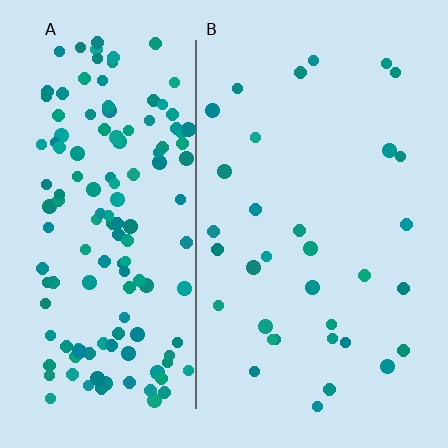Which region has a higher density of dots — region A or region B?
A (the left).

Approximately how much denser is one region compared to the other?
Approximately 4.3× — region A over region B.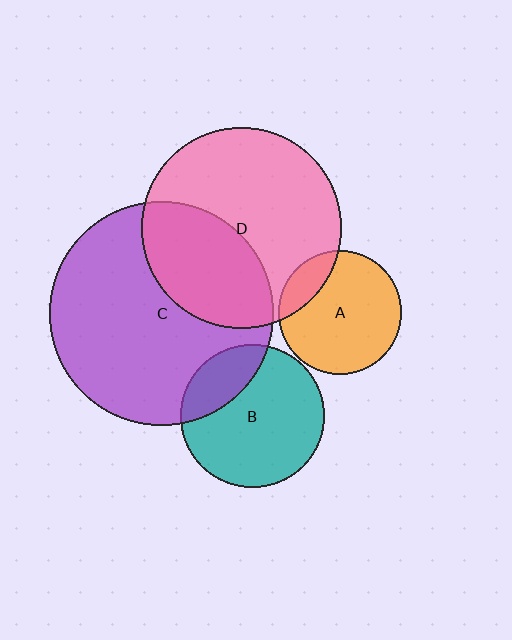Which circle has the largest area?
Circle C (purple).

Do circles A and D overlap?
Yes.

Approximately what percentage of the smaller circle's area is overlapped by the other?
Approximately 15%.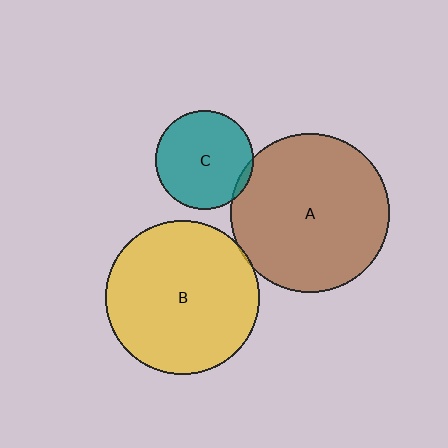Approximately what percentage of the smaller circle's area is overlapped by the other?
Approximately 5%.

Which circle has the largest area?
Circle A (brown).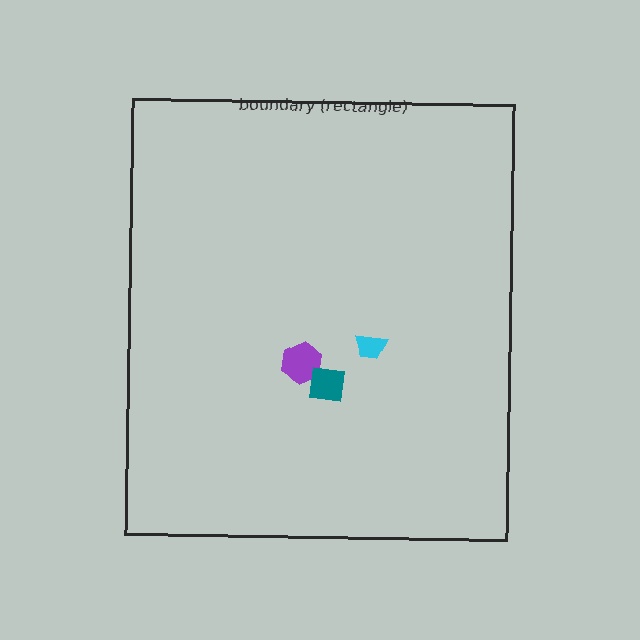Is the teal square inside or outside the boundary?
Inside.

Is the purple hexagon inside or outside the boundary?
Inside.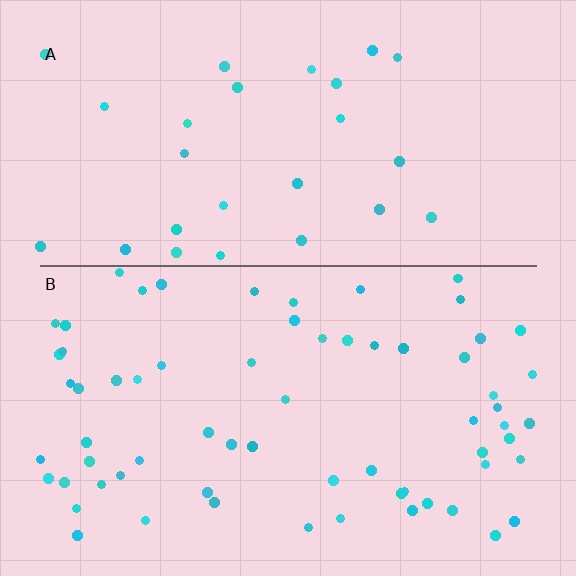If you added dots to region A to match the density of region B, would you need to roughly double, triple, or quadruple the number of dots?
Approximately double.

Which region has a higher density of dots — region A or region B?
B (the bottom).